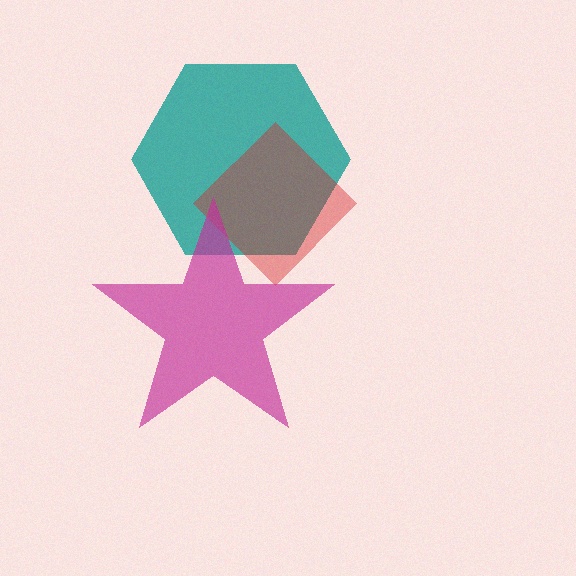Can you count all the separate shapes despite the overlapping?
Yes, there are 3 separate shapes.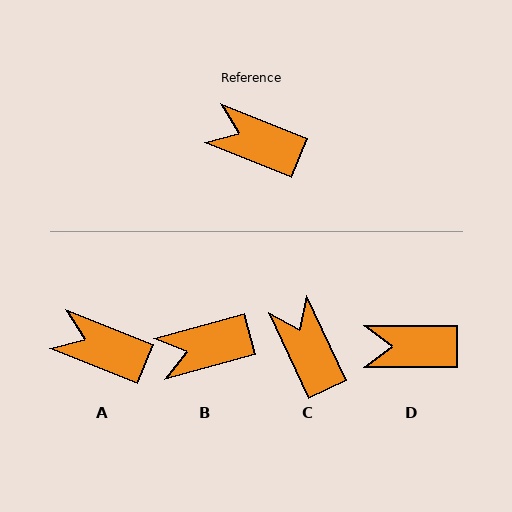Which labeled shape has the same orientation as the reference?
A.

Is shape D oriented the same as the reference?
No, it is off by about 22 degrees.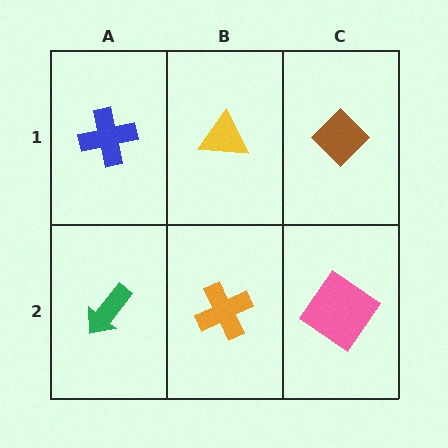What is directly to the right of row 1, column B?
A brown diamond.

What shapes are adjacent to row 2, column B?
A yellow triangle (row 1, column B), a green arrow (row 2, column A), a pink diamond (row 2, column C).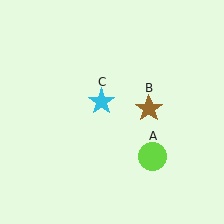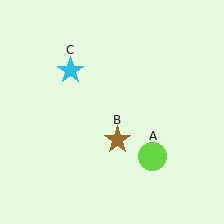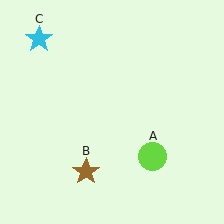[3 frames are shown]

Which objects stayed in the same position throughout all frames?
Lime circle (object A) remained stationary.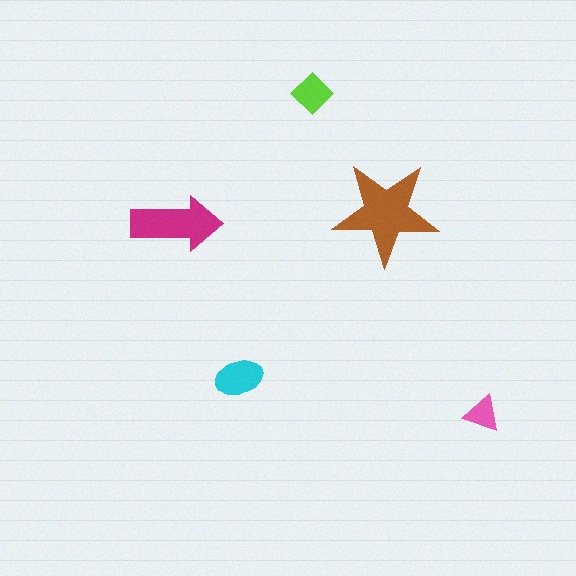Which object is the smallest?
The pink triangle.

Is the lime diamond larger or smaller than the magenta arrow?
Smaller.